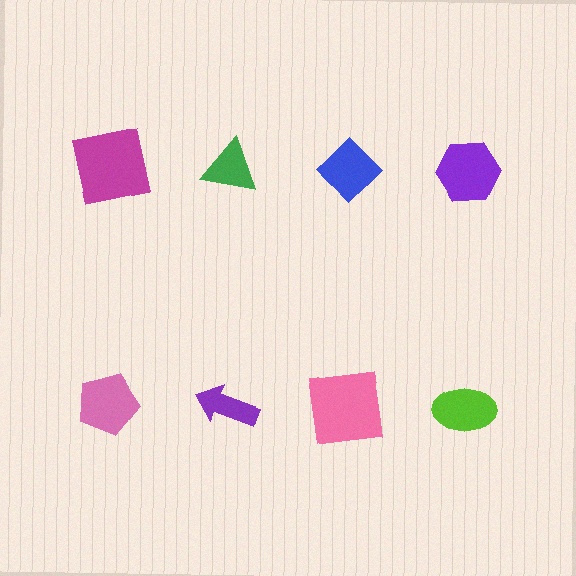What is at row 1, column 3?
A blue diamond.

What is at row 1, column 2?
A green triangle.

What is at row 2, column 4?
A lime ellipse.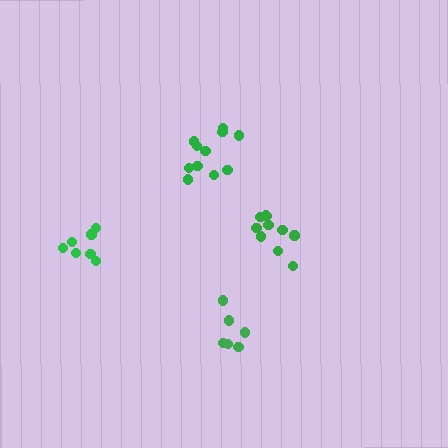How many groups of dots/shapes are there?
There are 4 groups.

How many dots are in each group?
Group 1: 11 dots, Group 2: 6 dots, Group 3: 10 dots, Group 4: 7 dots (34 total).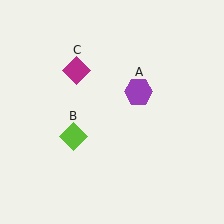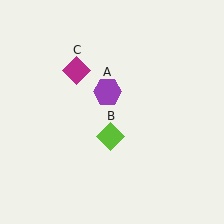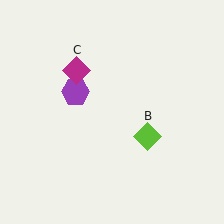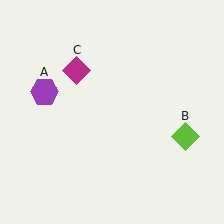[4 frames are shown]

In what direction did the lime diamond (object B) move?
The lime diamond (object B) moved right.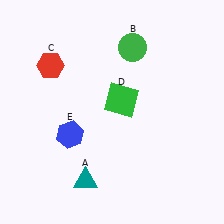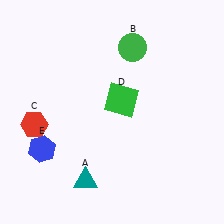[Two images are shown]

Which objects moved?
The objects that moved are: the red hexagon (C), the blue hexagon (E).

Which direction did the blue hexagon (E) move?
The blue hexagon (E) moved left.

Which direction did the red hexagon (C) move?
The red hexagon (C) moved down.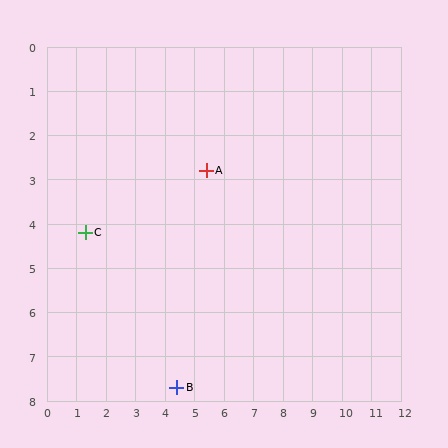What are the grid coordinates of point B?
Point B is at approximately (4.4, 7.7).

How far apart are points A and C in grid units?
Points A and C are about 4.3 grid units apart.